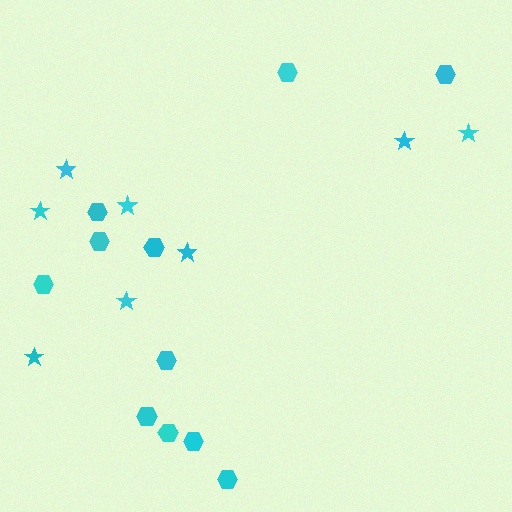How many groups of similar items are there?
There are 2 groups: one group of hexagons (11) and one group of stars (8).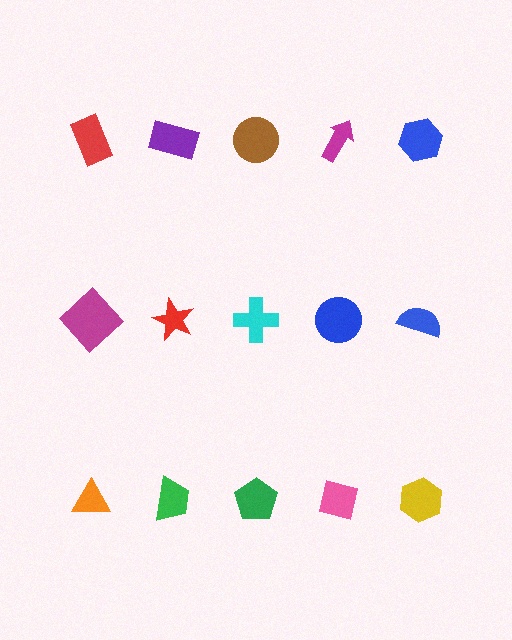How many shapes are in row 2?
5 shapes.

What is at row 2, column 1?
A magenta diamond.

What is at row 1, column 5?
A blue hexagon.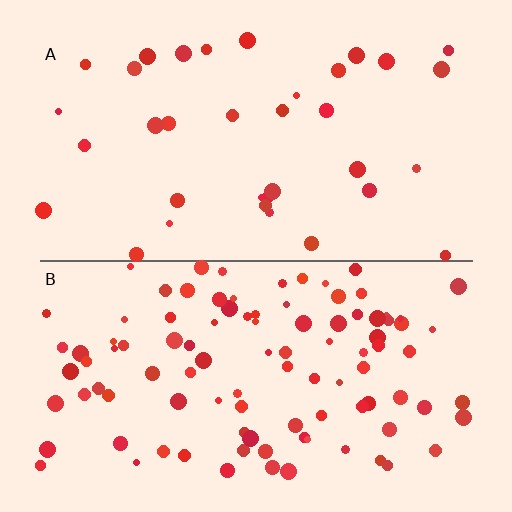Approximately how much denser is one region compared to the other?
Approximately 2.9× — region B over region A.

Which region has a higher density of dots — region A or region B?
B (the bottom).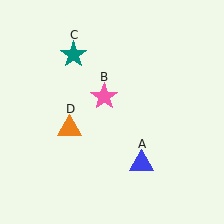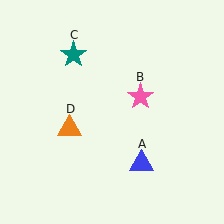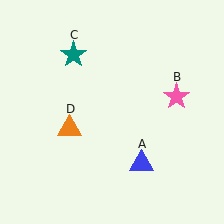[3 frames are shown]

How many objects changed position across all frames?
1 object changed position: pink star (object B).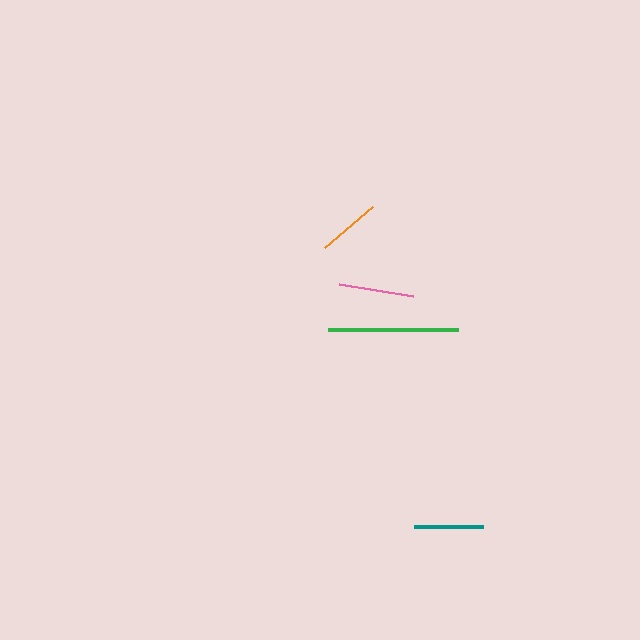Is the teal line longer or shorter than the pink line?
The pink line is longer than the teal line.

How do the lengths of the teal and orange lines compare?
The teal and orange lines are approximately the same length.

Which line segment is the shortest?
The orange line is the shortest at approximately 64 pixels.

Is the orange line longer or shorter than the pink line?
The pink line is longer than the orange line.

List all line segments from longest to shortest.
From longest to shortest: green, pink, teal, orange.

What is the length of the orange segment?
The orange segment is approximately 64 pixels long.